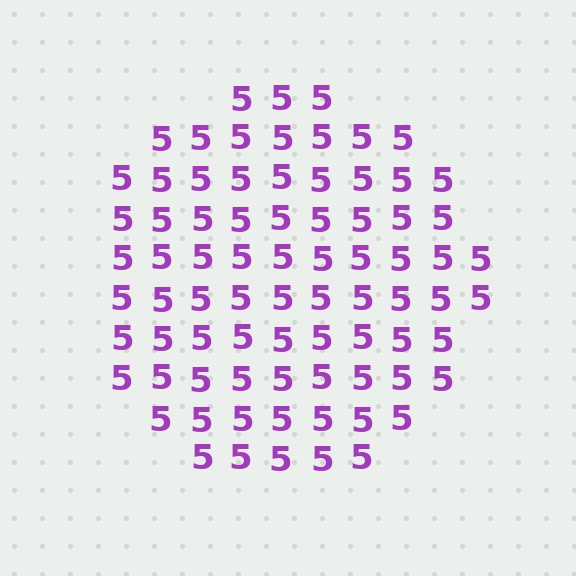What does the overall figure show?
The overall figure shows a circle.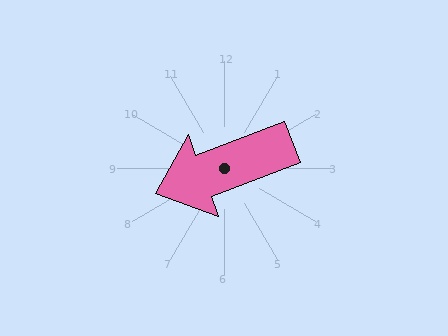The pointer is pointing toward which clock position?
Roughly 8 o'clock.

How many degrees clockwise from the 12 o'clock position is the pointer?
Approximately 249 degrees.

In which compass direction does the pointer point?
West.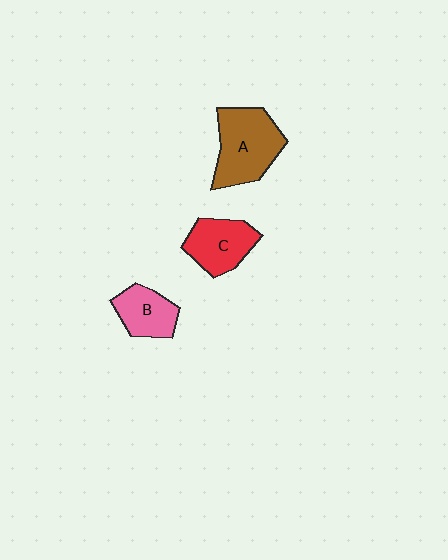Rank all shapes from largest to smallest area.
From largest to smallest: A (brown), C (red), B (pink).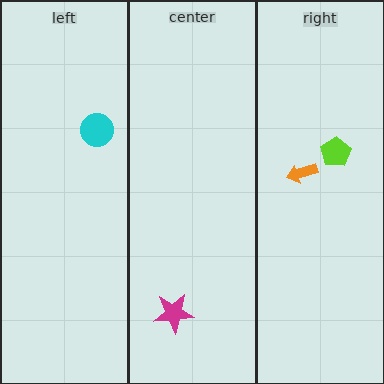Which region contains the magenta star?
The center region.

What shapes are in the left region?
The cyan circle.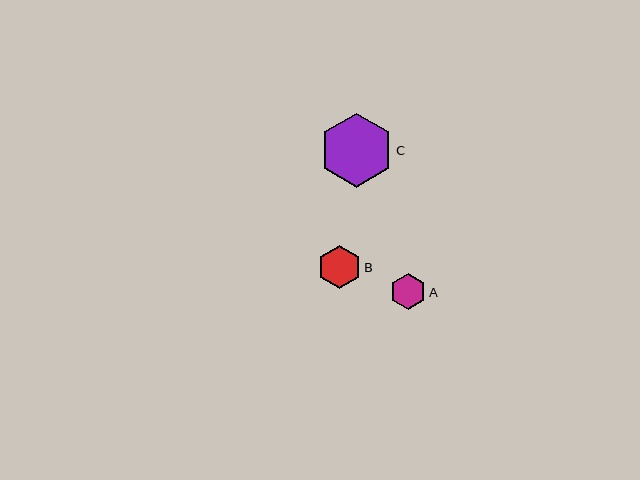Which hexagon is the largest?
Hexagon C is the largest with a size of approximately 74 pixels.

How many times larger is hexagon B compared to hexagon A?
Hexagon B is approximately 1.2 times the size of hexagon A.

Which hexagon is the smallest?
Hexagon A is the smallest with a size of approximately 36 pixels.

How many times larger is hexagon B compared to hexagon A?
Hexagon B is approximately 1.2 times the size of hexagon A.